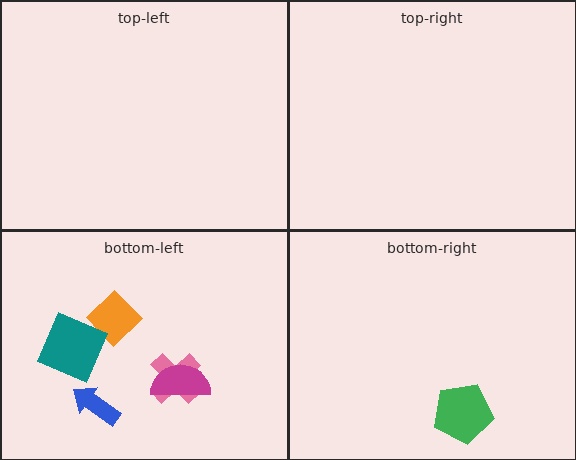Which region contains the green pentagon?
The bottom-right region.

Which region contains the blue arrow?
The bottom-left region.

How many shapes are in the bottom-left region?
5.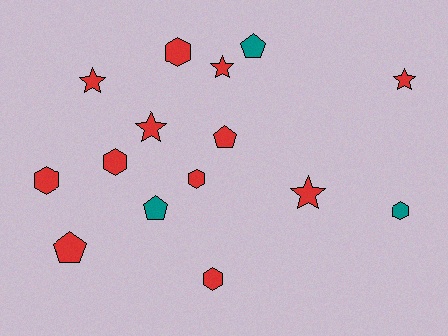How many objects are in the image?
There are 15 objects.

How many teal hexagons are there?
There is 1 teal hexagon.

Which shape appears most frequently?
Hexagon, with 6 objects.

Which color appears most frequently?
Red, with 12 objects.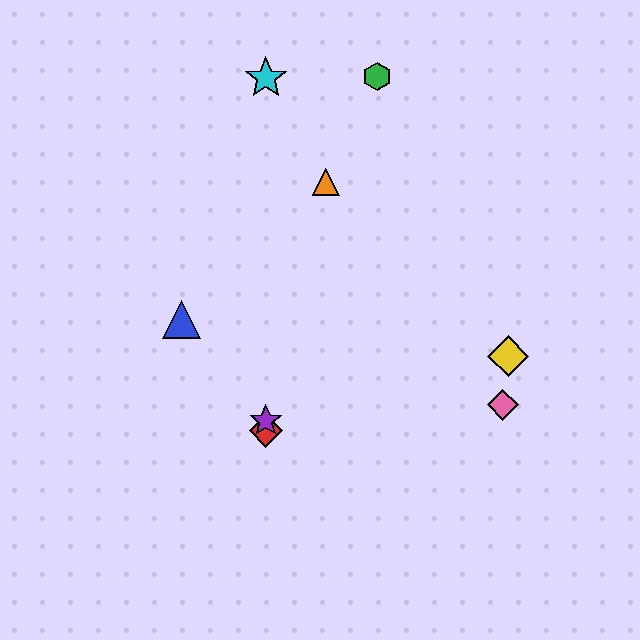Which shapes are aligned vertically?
The red diamond, the purple star, the cyan star are aligned vertically.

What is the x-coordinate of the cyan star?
The cyan star is at x≈266.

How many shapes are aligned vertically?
3 shapes (the red diamond, the purple star, the cyan star) are aligned vertically.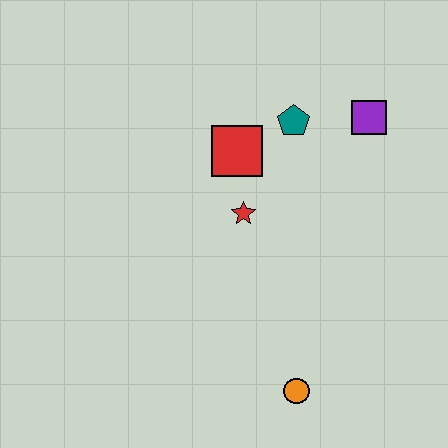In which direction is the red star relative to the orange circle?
The red star is above the orange circle.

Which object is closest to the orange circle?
The red star is closest to the orange circle.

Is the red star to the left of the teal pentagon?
Yes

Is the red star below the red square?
Yes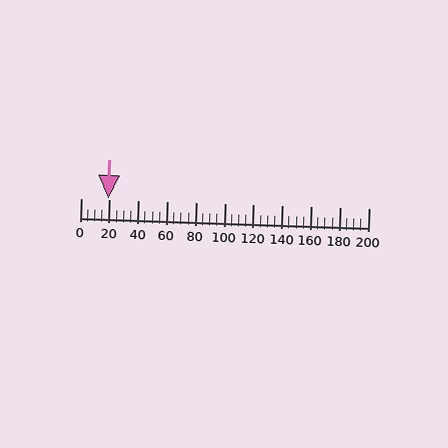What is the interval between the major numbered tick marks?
The major tick marks are spaced 20 units apart.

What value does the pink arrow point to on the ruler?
The pink arrow points to approximately 19.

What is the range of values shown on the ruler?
The ruler shows values from 0 to 200.